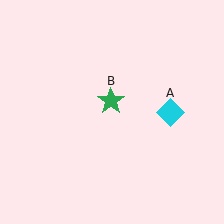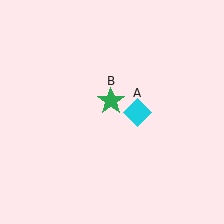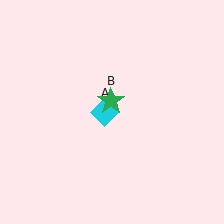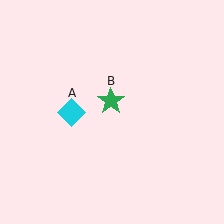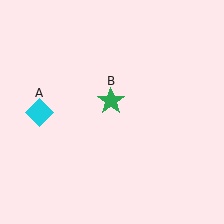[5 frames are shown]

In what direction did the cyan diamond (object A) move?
The cyan diamond (object A) moved left.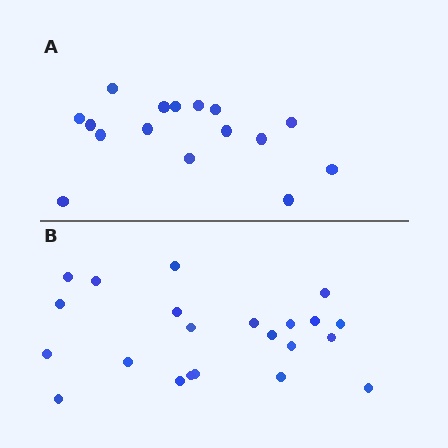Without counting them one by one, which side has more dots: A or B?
Region B (the bottom region) has more dots.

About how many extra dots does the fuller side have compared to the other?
Region B has about 6 more dots than region A.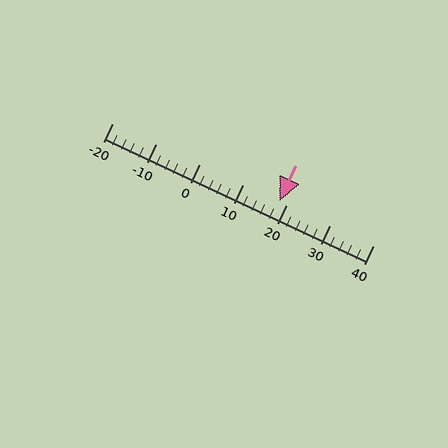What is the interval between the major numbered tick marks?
The major tick marks are spaced 10 units apart.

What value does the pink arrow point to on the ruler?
The pink arrow points to approximately 18.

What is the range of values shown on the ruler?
The ruler shows values from -20 to 40.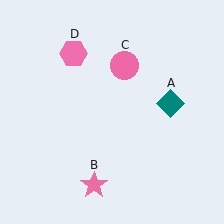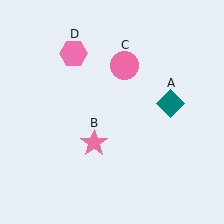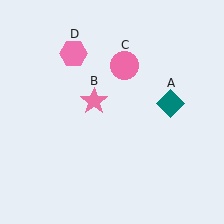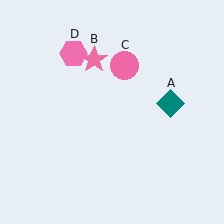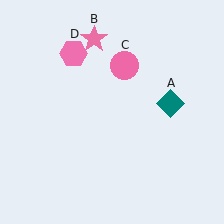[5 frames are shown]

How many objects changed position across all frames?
1 object changed position: pink star (object B).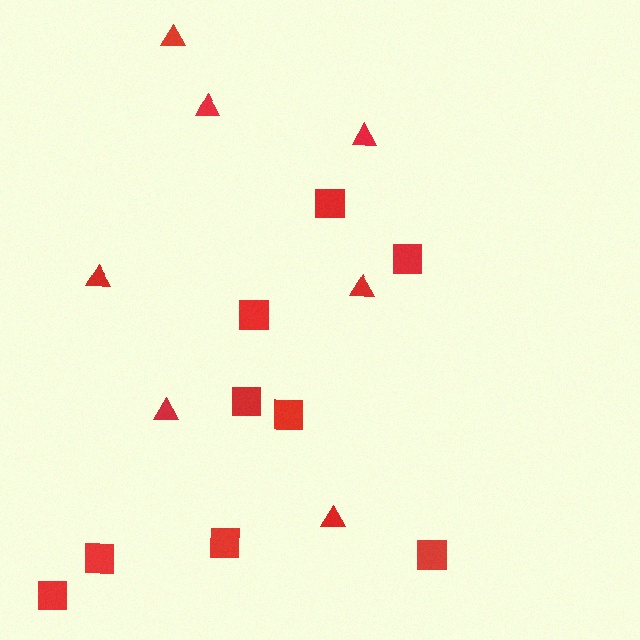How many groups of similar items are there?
There are 2 groups: one group of triangles (7) and one group of squares (9).